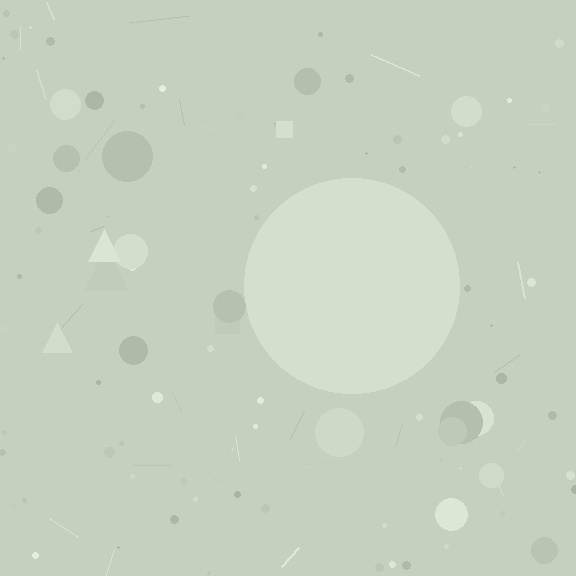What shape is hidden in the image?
A circle is hidden in the image.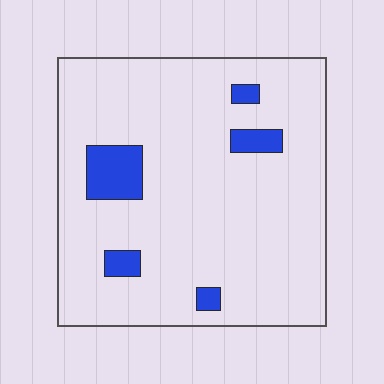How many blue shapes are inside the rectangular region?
5.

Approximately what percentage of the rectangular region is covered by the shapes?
Approximately 10%.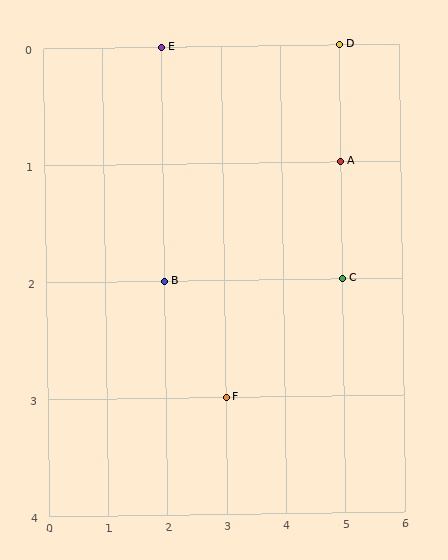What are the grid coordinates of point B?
Point B is at grid coordinates (2, 2).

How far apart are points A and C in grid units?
Points A and C are 1 row apart.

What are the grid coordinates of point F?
Point F is at grid coordinates (3, 3).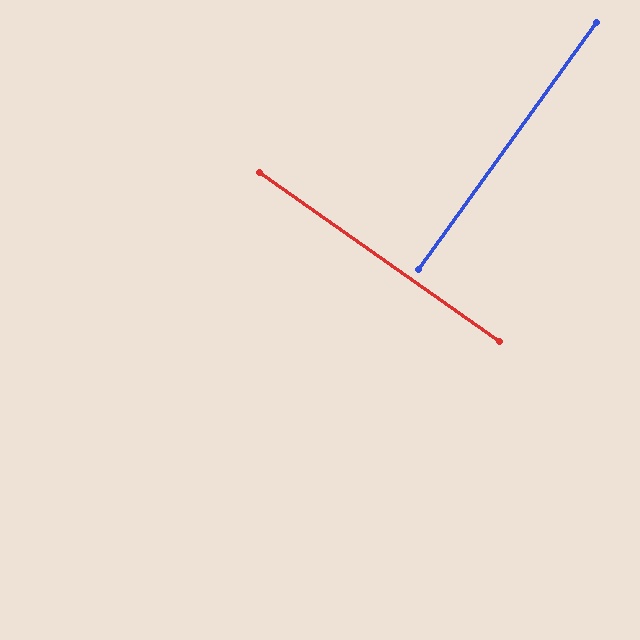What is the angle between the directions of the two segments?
Approximately 89 degrees.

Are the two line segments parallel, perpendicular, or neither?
Perpendicular — they meet at approximately 89°.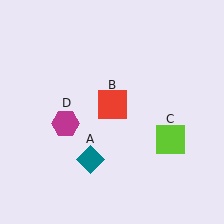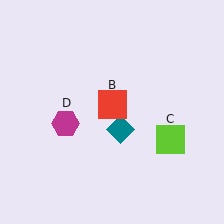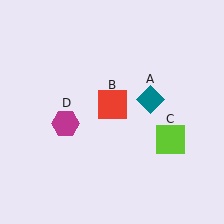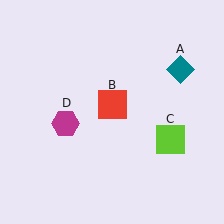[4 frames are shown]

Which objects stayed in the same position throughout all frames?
Red square (object B) and lime square (object C) and magenta hexagon (object D) remained stationary.